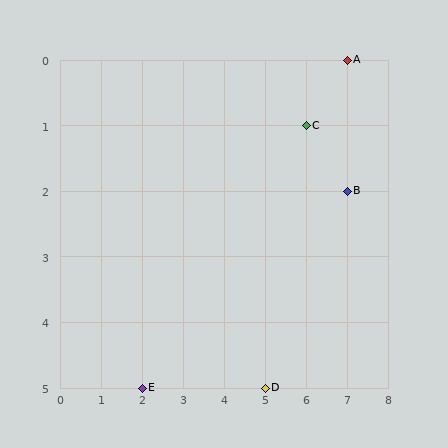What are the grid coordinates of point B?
Point B is at grid coordinates (7, 2).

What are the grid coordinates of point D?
Point D is at grid coordinates (5, 5).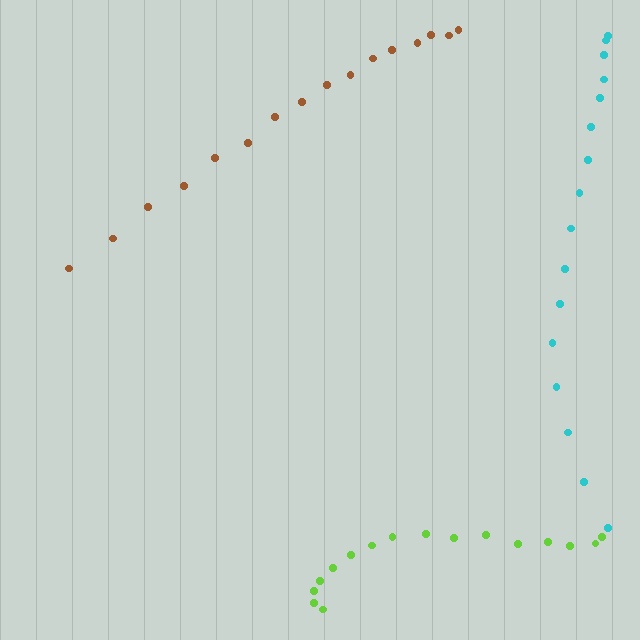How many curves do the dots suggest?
There are 3 distinct paths.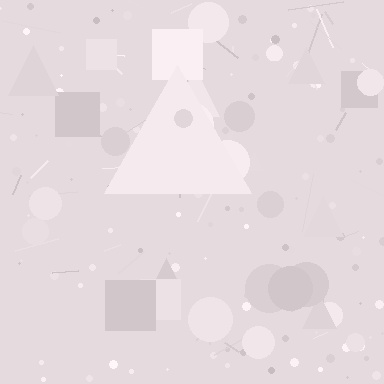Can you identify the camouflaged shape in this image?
The camouflaged shape is a triangle.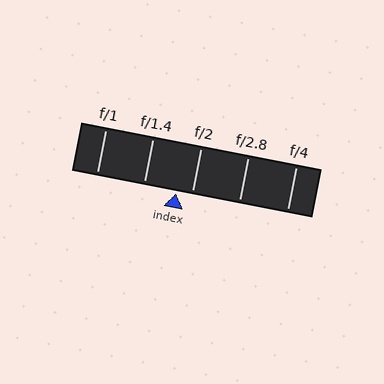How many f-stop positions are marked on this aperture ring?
There are 5 f-stop positions marked.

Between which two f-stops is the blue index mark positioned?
The index mark is between f/1.4 and f/2.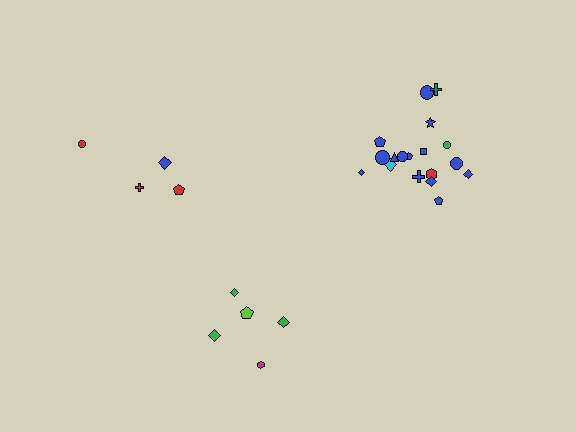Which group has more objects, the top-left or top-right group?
The top-right group.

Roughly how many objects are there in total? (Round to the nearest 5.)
Roughly 25 objects in total.